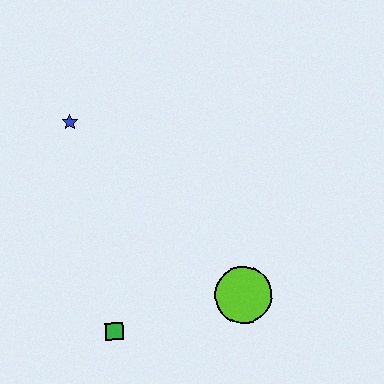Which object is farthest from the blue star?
The lime circle is farthest from the blue star.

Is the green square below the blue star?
Yes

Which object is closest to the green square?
The lime circle is closest to the green square.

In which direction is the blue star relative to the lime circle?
The blue star is above the lime circle.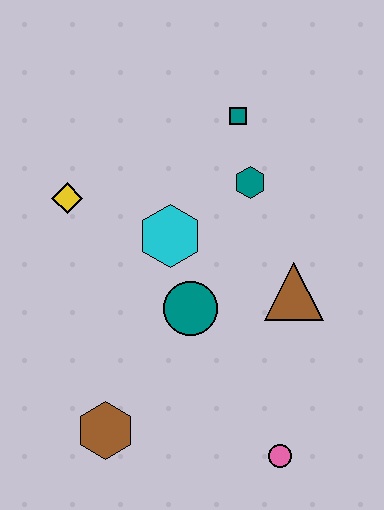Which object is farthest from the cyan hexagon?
The pink circle is farthest from the cyan hexagon.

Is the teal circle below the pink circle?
No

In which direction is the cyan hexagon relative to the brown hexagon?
The cyan hexagon is above the brown hexagon.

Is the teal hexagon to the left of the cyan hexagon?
No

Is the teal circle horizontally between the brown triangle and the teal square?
No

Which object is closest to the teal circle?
The cyan hexagon is closest to the teal circle.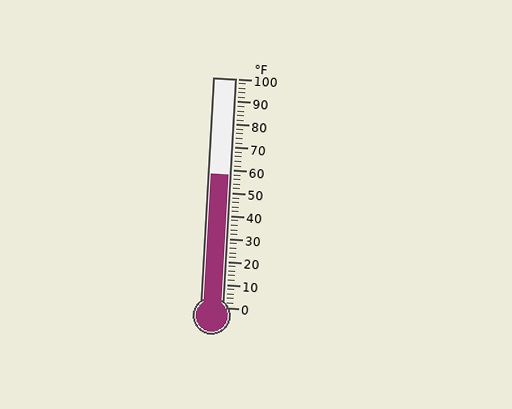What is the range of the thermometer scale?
The thermometer scale ranges from 0°F to 100°F.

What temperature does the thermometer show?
The thermometer shows approximately 58°F.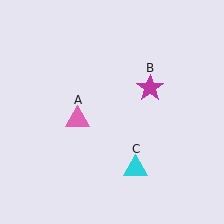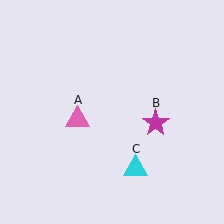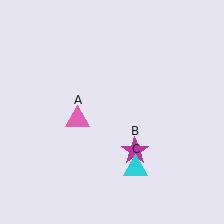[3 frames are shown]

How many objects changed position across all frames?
1 object changed position: magenta star (object B).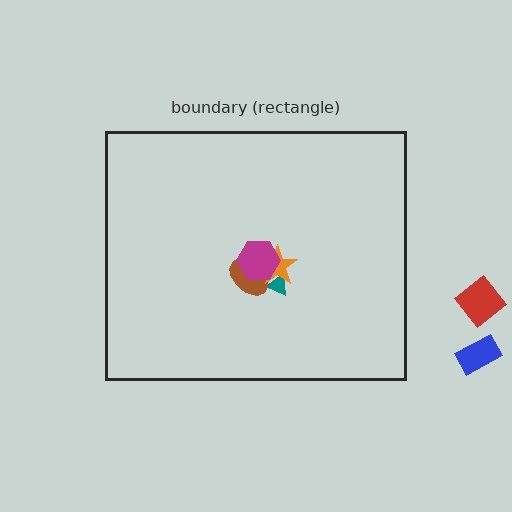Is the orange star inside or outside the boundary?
Inside.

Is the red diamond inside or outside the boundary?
Outside.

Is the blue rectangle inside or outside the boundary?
Outside.